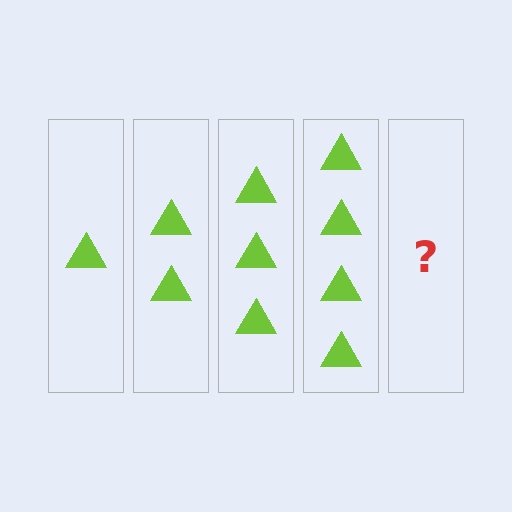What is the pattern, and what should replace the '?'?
The pattern is that each step adds one more triangle. The '?' should be 5 triangles.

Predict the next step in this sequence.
The next step is 5 triangles.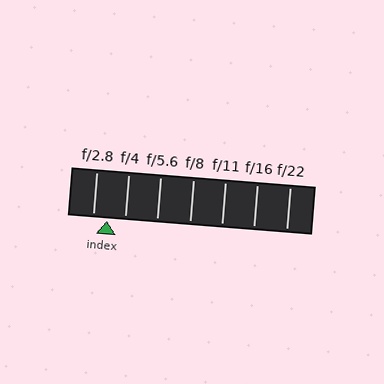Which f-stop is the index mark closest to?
The index mark is closest to f/2.8.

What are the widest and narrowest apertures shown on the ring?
The widest aperture shown is f/2.8 and the narrowest is f/22.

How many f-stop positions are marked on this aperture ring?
There are 7 f-stop positions marked.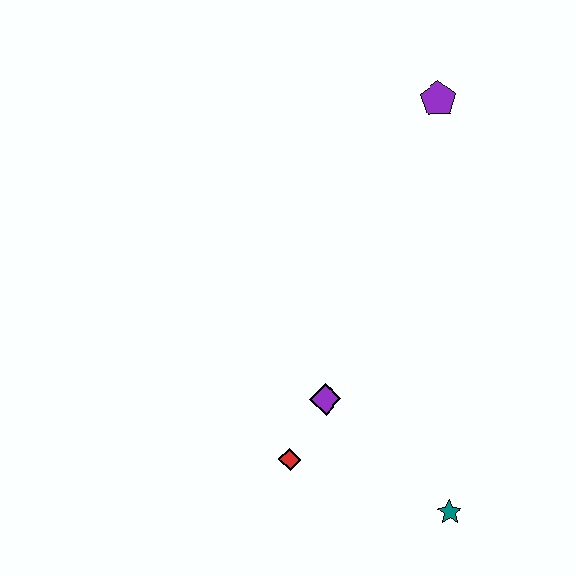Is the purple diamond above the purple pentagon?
No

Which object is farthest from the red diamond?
The purple pentagon is farthest from the red diamond.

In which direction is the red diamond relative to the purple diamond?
The red diamond is below the purple diamond.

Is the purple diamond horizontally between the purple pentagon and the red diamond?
Yes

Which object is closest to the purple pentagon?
The purple diamond is closest to the purple pentagon.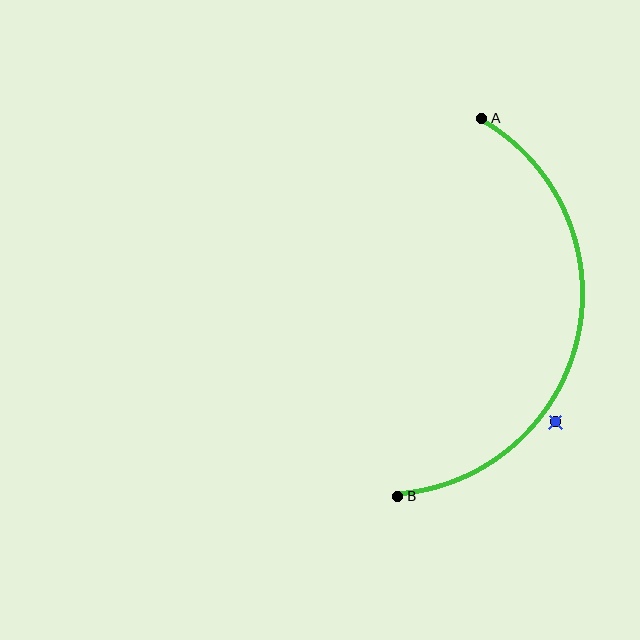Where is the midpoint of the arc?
The arc midpoint is the point on the curve farthest from the straight line joining A and B. It sits to the right of that line.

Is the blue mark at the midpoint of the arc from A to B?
No — the blue mark does not lie on the arc at all. It sits slightly outside the curve.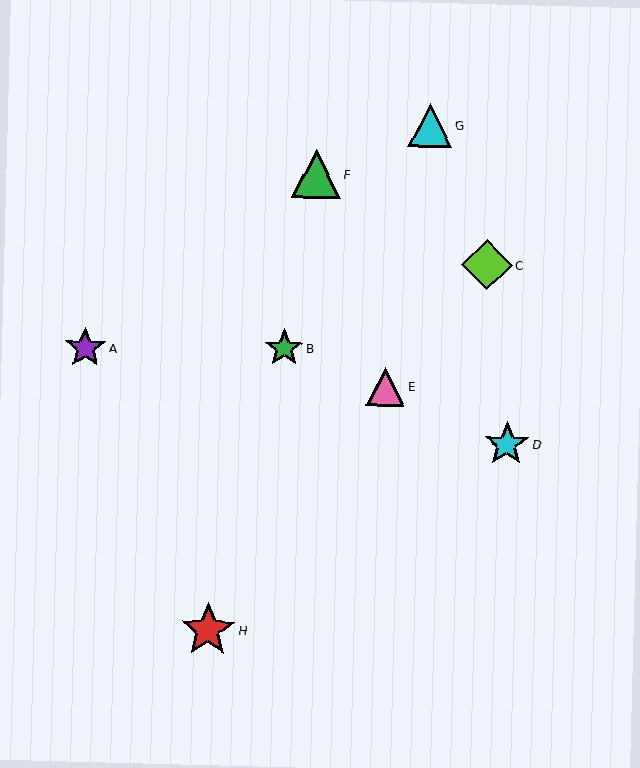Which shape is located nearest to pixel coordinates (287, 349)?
The green star (labeled B) at (284, 348) is nearest to that location.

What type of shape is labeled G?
Shape G is a cyan triangle.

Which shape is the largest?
The red star (labeled H) is the largest.